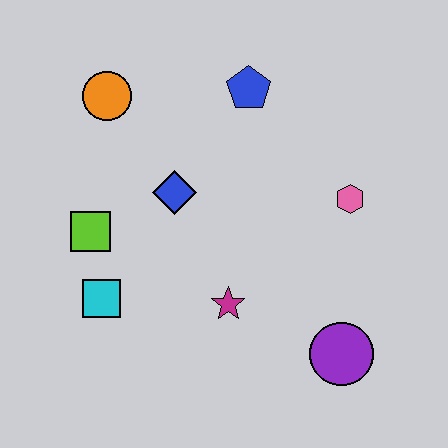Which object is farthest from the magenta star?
The orange circle is farthest from the magenta star.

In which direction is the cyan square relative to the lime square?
The cyan square is below the lime square.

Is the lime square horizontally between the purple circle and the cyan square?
No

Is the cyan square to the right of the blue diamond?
No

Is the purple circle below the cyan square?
Yes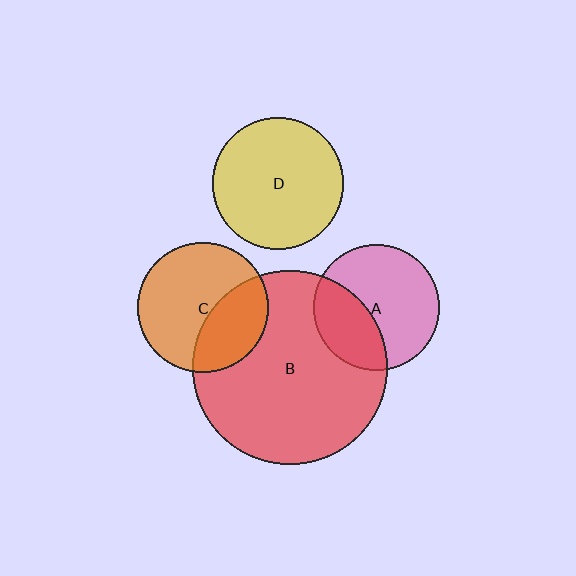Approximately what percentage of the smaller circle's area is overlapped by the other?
Approximately 35%.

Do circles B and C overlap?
Yes.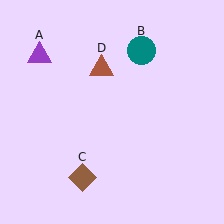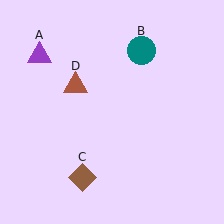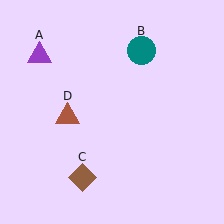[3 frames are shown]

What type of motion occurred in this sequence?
The brown triangle (object D) rotated counterclockwise around the center of the scene.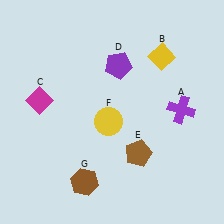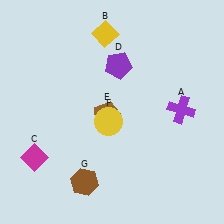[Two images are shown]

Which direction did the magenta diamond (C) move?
The magenta diamond (C) moved down.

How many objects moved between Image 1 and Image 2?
3 objects moved between the two images.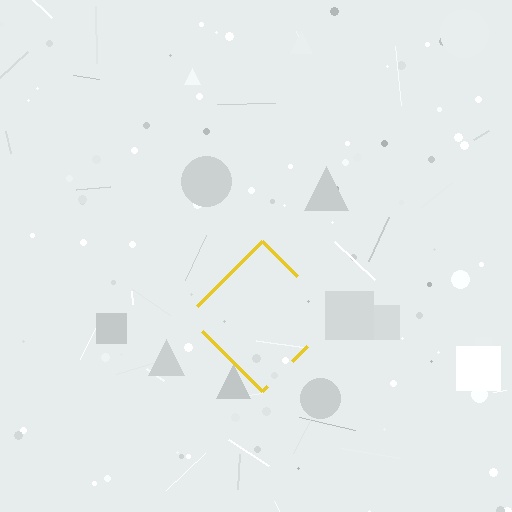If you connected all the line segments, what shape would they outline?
They would outline a diamond.